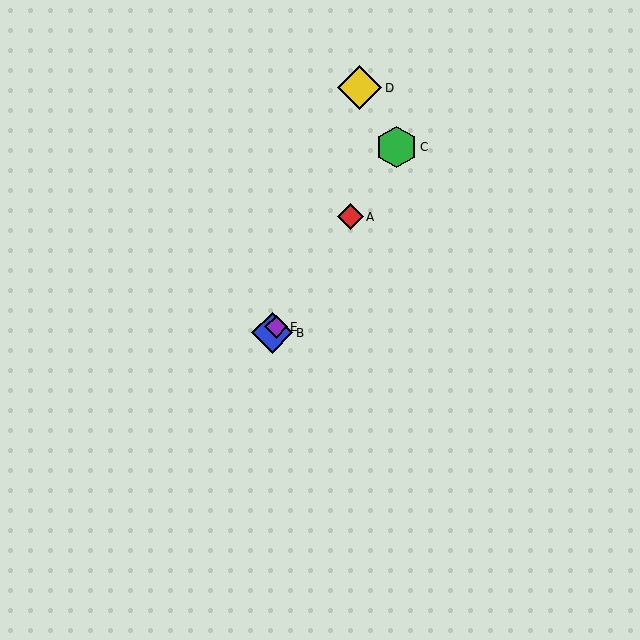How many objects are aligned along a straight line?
4 objects (A, B, C, E) are aligned along a straight line.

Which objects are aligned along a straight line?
Objects A, B, C, E are aligned along a straight line.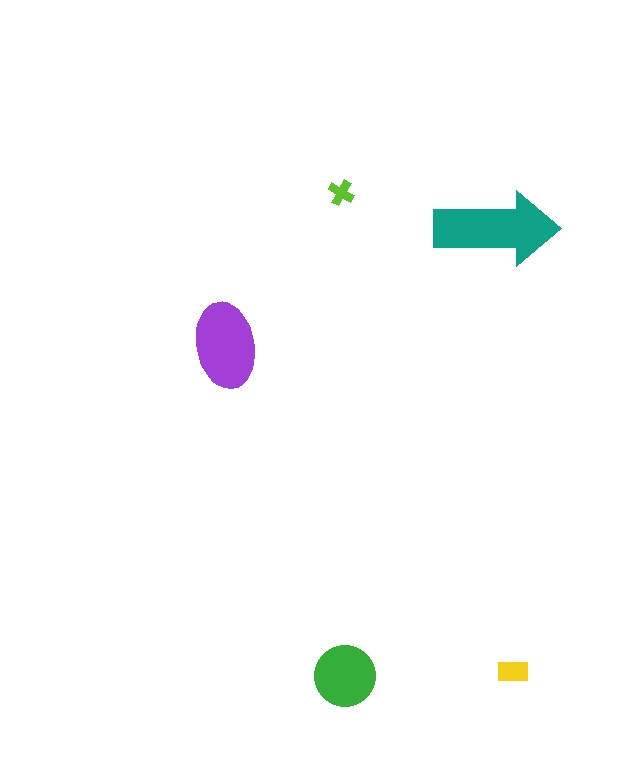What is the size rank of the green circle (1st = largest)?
3rd.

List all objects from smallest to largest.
The lime cross, the yellow rectangle, the green circle, the purple ellipse, the teal arrow.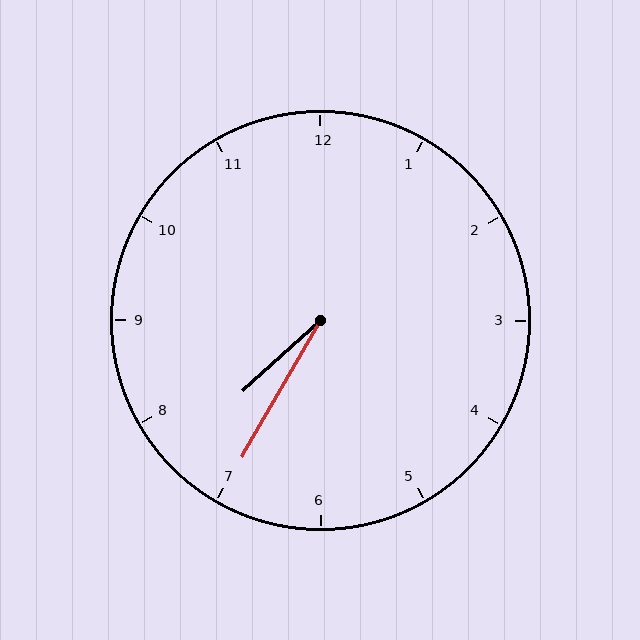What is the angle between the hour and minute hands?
Approximately 18 degrees.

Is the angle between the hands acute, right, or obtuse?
It is acute.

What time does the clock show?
7:35.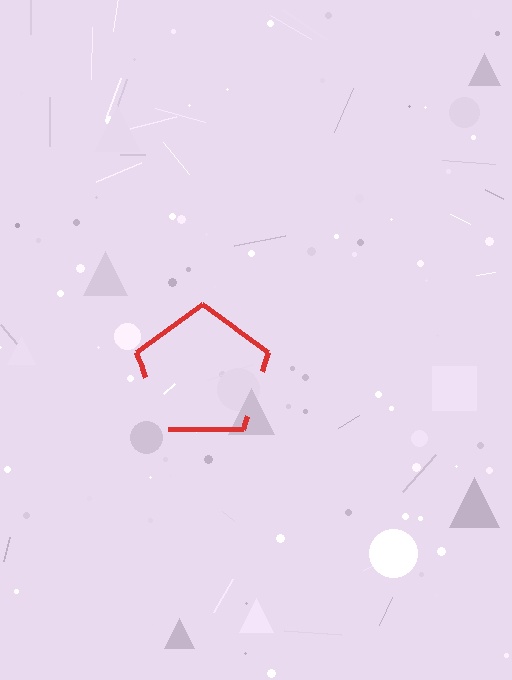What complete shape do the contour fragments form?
The contour fragments form a pentagon.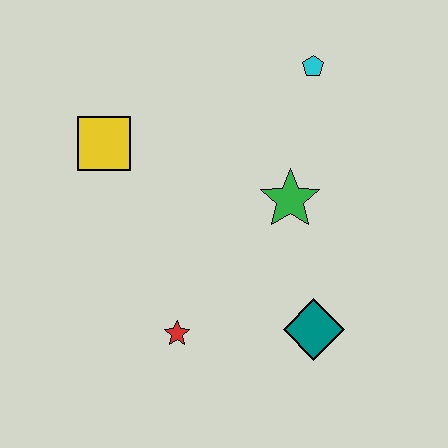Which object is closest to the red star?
The teal diamond is closest to the red star.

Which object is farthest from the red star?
The cyan pentagon is farthest from the red star.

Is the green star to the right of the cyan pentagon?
No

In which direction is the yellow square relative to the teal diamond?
The yellow square is to the left of the teal diamond.